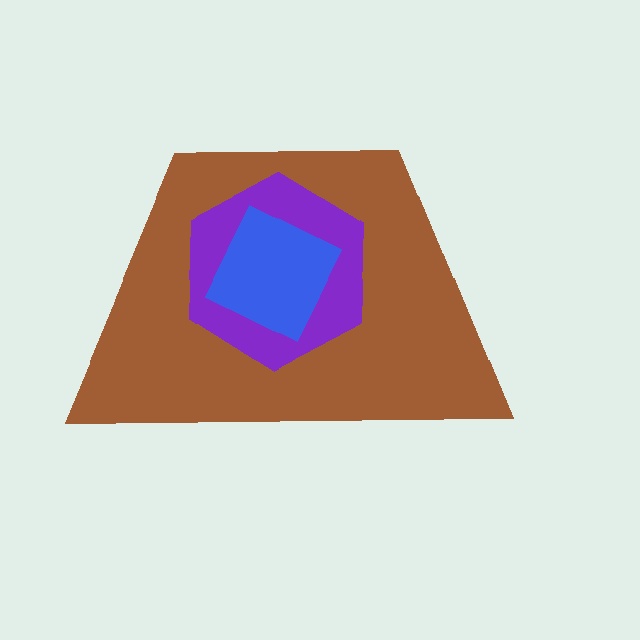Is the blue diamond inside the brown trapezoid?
Yes.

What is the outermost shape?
The brown trapezoid.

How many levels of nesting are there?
3.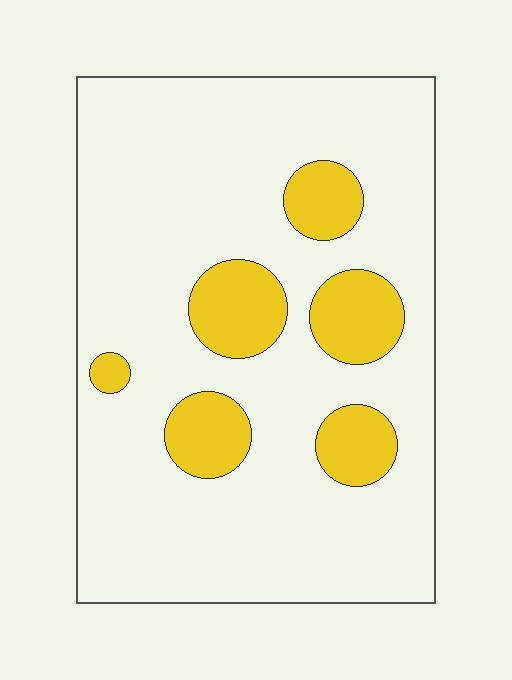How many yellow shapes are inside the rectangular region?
6.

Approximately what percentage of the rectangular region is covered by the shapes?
Approximately 15%.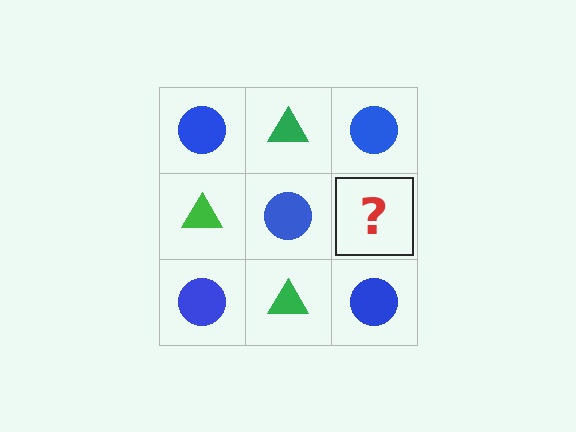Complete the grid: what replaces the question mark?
The question mark should be replaced with a green triangle.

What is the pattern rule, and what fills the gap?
The rule is that it alternates blue circle and green triangle in a checkerboard pattern. The gap should be filled with a green triangle.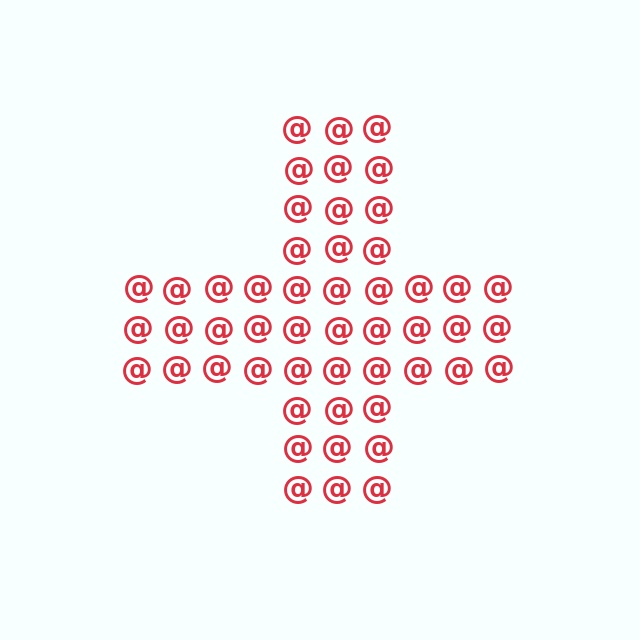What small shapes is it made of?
It is made of small at signs.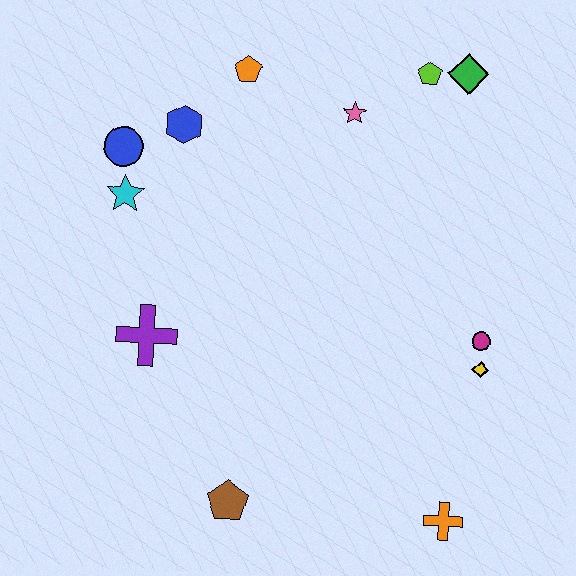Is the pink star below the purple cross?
No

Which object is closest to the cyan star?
The blue circle is closest to the cyan star.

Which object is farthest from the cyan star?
The orange cross is farthest from the cyan star.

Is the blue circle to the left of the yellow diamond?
Yes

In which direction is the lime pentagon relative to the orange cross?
The lime pentagon is above the orange cross.